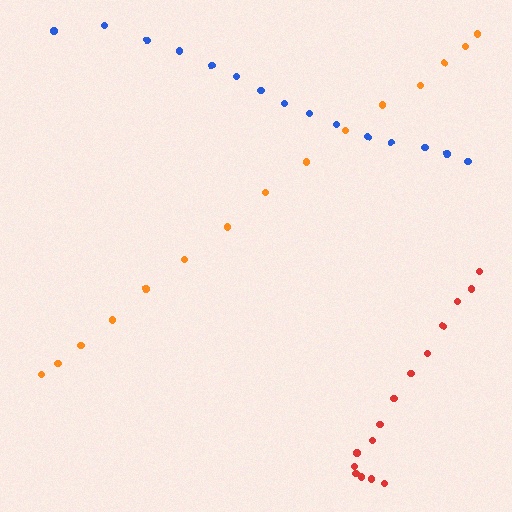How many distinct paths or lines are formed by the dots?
There are 3 distinct paths.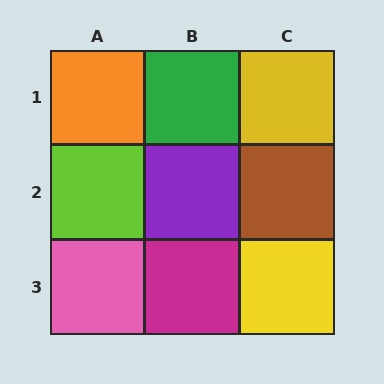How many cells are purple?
1 cell is purple.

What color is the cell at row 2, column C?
Brown.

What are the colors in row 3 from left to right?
Pink, magenta, yellow.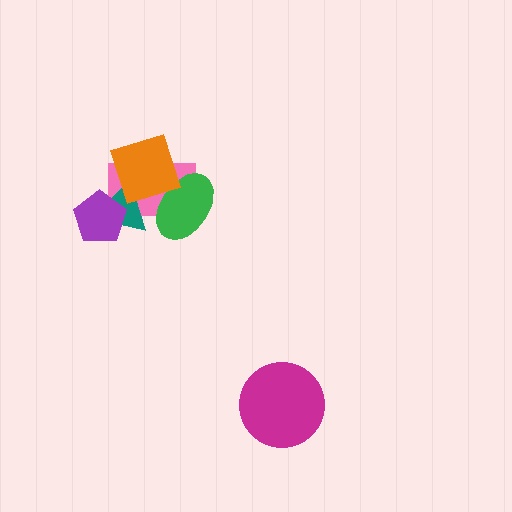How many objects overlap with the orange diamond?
3 objects overlap with the orange diamond.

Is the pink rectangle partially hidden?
Yes, it is partially covered by another shape.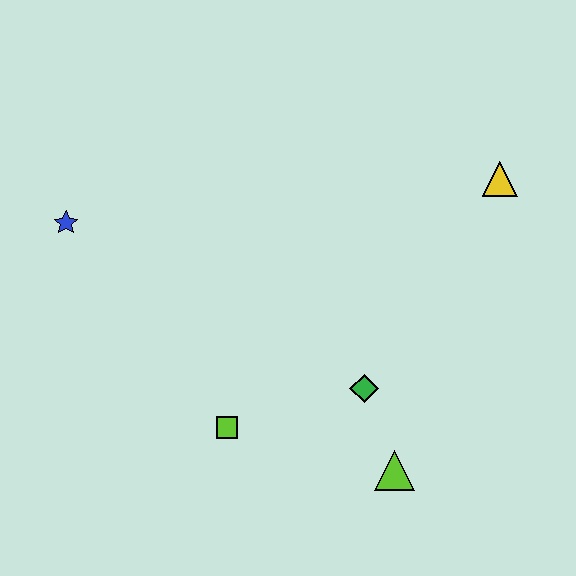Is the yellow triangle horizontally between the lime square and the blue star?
No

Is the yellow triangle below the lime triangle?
No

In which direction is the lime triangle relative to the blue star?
The lime triangle is to the right of the blue star.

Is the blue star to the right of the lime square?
No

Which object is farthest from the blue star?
The yellow triangle is farthest from the blue star.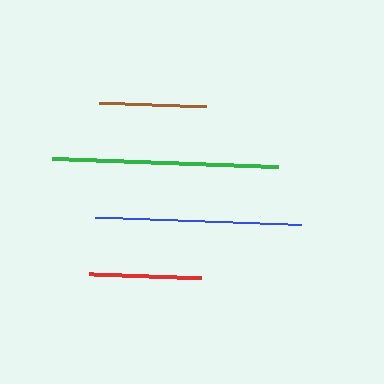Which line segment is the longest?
The green line is the longest at approximately 227 pixels.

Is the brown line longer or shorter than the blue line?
The blue line is longer than the brown line.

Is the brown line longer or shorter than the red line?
The red line is longer than the brown line.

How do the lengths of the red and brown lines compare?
The red and brown lines are approximately the same length.